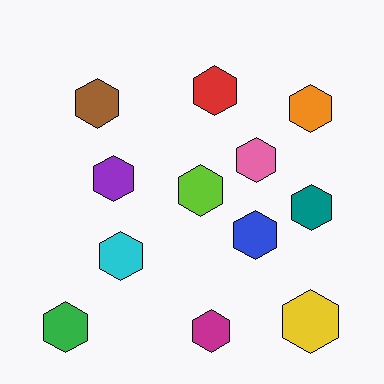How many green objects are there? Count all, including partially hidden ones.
There is 1 green object.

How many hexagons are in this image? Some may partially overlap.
There are 12 hexagons.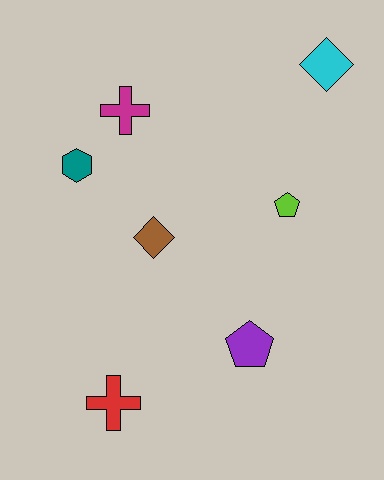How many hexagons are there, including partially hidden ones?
There is 1 hexagon.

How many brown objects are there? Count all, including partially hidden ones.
There is 1 brown object.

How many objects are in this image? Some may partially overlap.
There are 7 objects.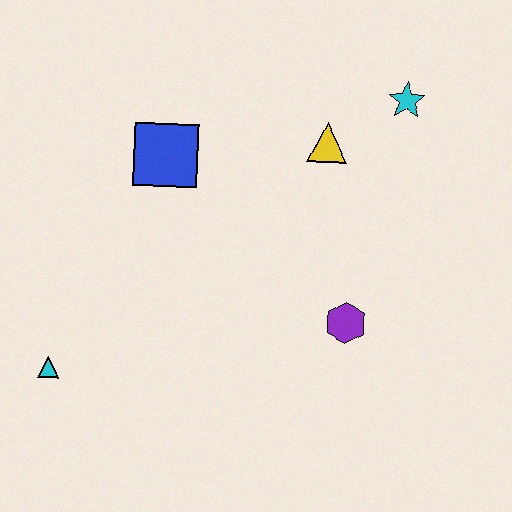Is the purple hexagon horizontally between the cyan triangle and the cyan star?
Yes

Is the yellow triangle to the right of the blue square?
Yes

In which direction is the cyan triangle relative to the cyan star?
The cyan triangle is to the left of the cyan star.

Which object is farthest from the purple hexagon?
The cyan triangle is farthest from the purple hexagon.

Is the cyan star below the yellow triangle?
No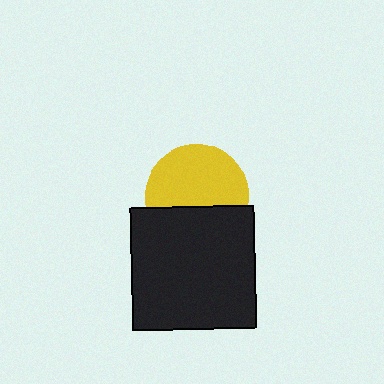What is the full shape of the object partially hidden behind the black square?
The partially hidden object is a yellow circle.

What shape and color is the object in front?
The object in front is a black square.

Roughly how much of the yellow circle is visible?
About half of it is visible (roughly 61%).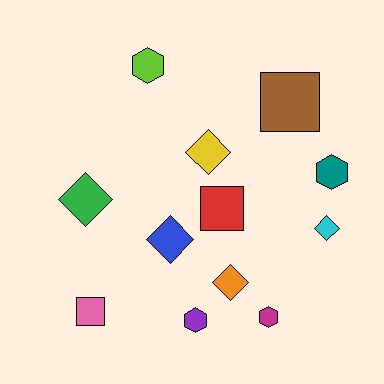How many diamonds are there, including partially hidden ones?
There are 5 diamonds.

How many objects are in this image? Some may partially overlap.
There are 12 objects.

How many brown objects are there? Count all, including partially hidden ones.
There is 1 brown object.